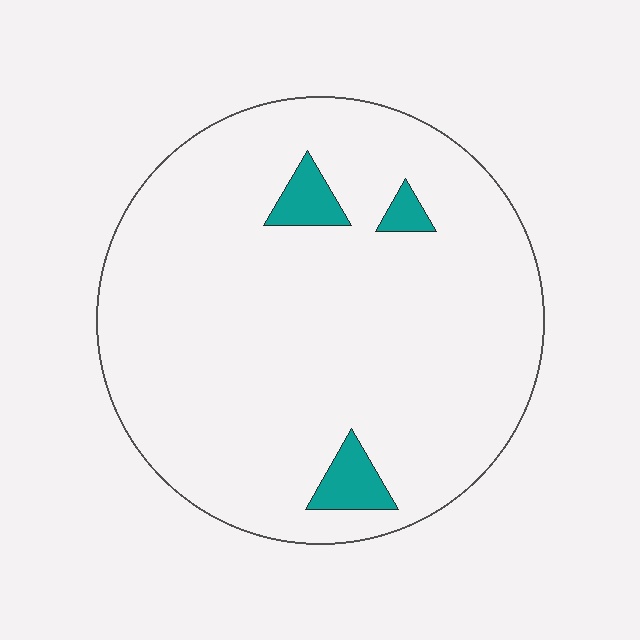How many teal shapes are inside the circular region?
3.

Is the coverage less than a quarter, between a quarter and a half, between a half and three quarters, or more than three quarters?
Less than a quarter.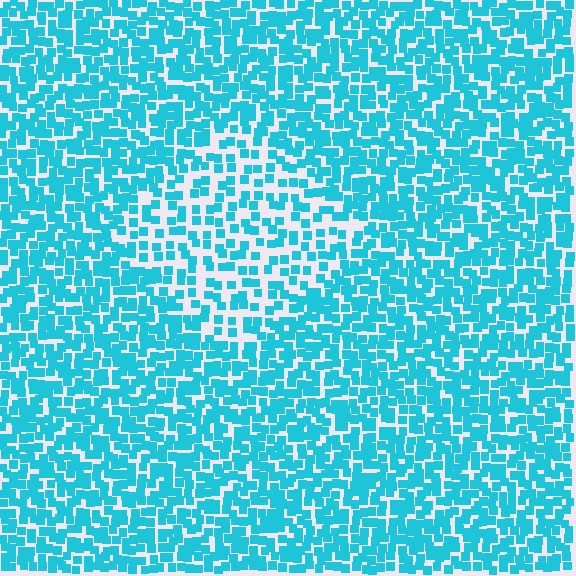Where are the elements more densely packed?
The elements are more densely packed outside the diamond boundary.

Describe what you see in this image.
The image contains small cyan elements arranged at two different densities. A diamond-shaped region is visible where the elements are less densely packed than the surrounding area.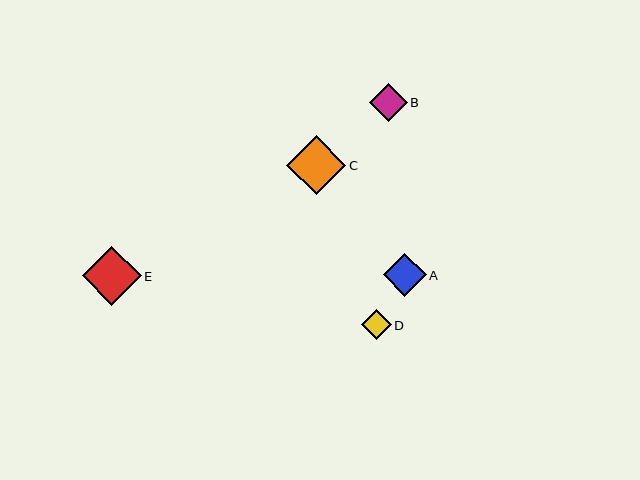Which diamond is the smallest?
Diamond D is the smallest with a size of approximately 30 pixels.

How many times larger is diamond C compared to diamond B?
Diamond C is approximately 1.6 times the size of diamond B.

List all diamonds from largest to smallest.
From largest to smallest: C, E, A, B, D.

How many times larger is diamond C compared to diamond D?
Diamond C is approximately 1.9 times the size of diamond D.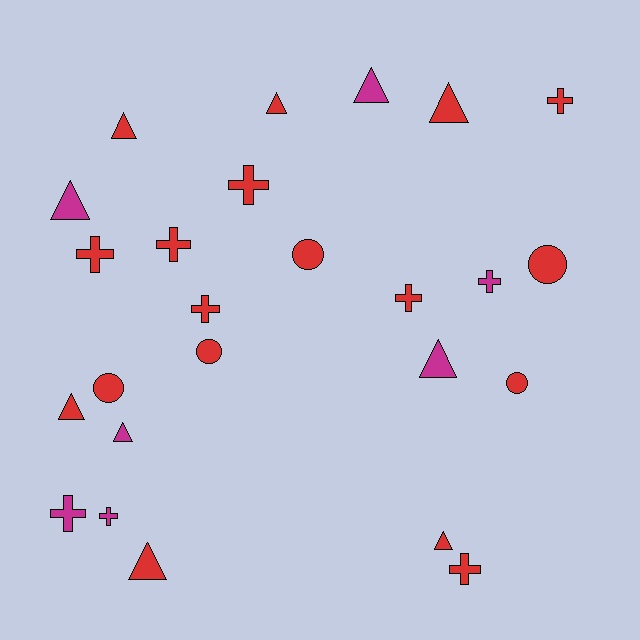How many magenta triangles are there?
There are 4 magenta triangles.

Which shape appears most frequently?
Cross, with 10 objects.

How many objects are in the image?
There are 25 objects.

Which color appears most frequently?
Red, with 18 objects.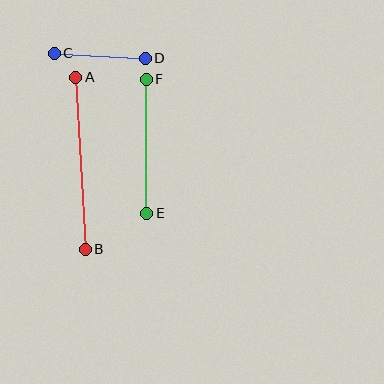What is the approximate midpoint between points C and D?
The midpoint is at approximately (100, 56) pixels.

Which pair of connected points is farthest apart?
Points A and B are farthest apart.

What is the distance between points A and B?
The distance is approximately 172 pixels.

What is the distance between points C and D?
The distance is approximately 91 pixels.